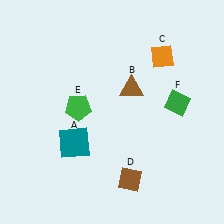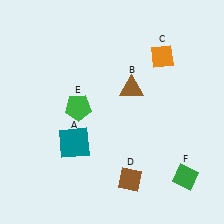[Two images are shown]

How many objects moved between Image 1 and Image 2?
1 object moved between the two images.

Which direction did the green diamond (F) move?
The green diamond (F) moved down.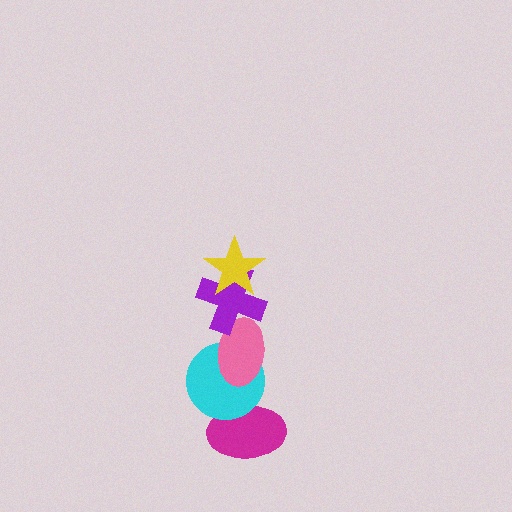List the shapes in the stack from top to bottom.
From top to bottom: the yellow star, the purple cross, the pink ellipse, the cyan circle, the magenta ellipse.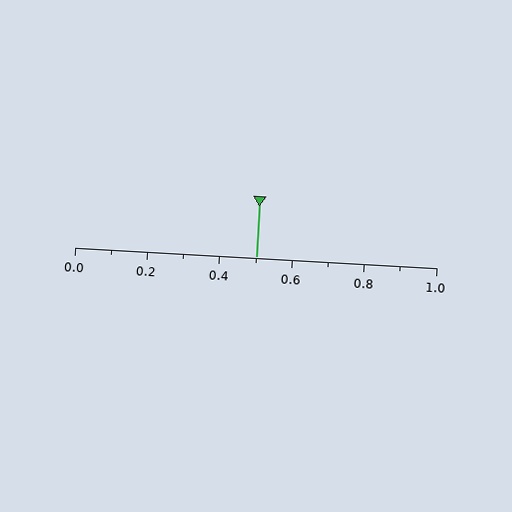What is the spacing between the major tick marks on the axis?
The major ticks are spaced 0.2 apart.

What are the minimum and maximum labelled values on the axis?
The axis runs from 0.0 to 1.0.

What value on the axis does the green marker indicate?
The marker indicates approximately 0.5.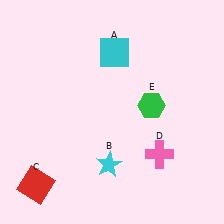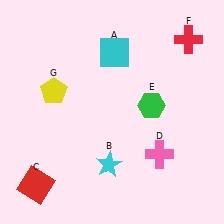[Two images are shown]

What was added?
A red cross (F), a yellow pentagon (G) were added in Image 2.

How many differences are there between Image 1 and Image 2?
There are 2 differences between the two images.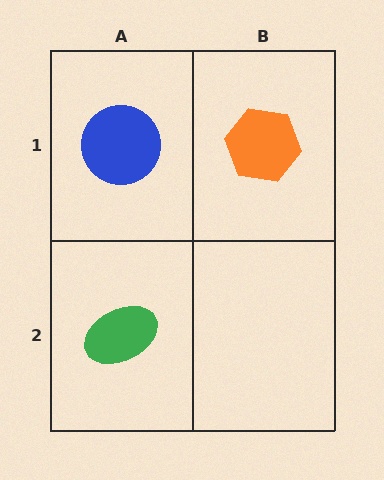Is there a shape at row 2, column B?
No, that cell is empty.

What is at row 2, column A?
A green ellipse.